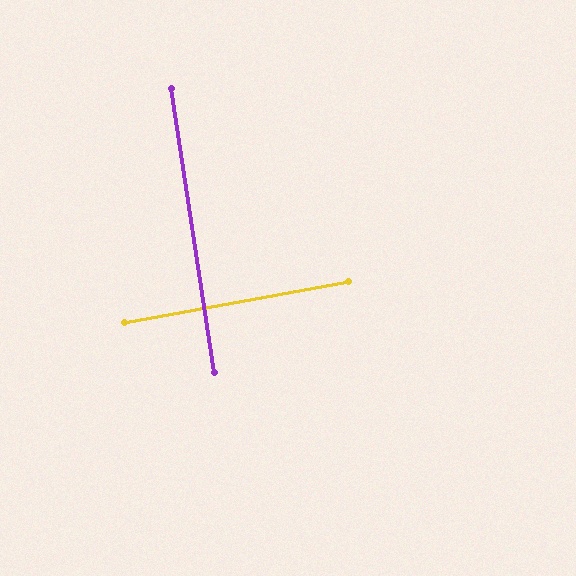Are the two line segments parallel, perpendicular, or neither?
Perpendicular — they meet at approximately 88°.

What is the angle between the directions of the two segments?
Approximately 88 degrees.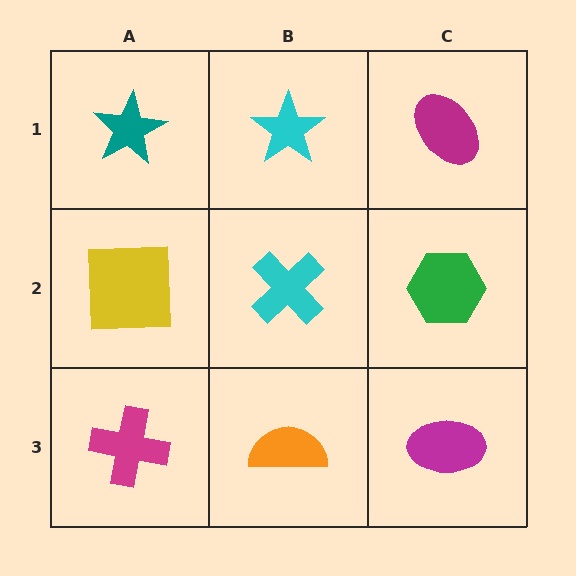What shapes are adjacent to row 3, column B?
A cyan cross (row 2, column B), a magenta cross (row 3, column A), a magenta ellipse (row 3, column C).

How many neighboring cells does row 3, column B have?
3.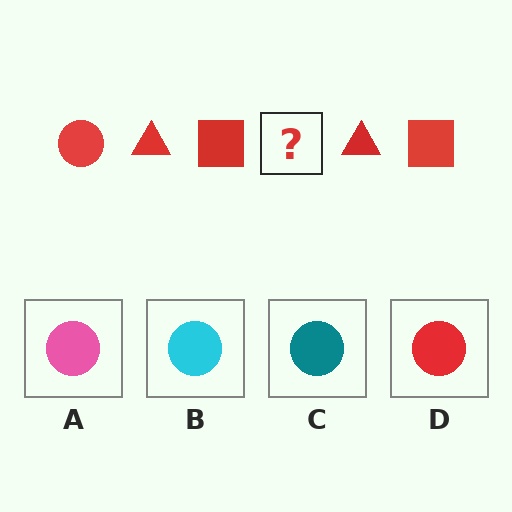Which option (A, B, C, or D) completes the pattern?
D.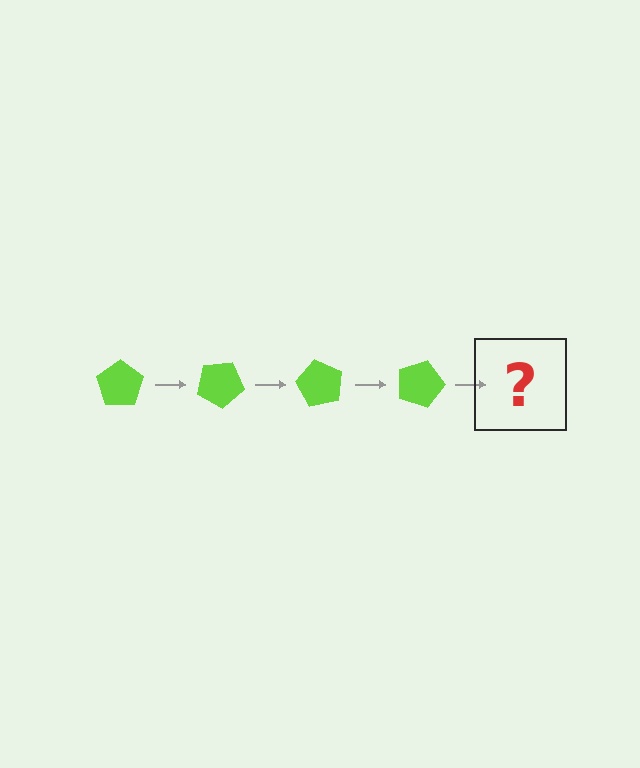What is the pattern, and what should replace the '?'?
The pattern is that the pentagon rotates 30 degrees each step. The '?' should be a lime pentagon rotated 120 degrees.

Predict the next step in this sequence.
The next step is a lime pentagon rotated 120 degrees.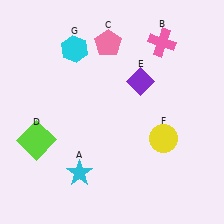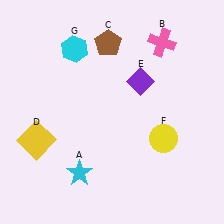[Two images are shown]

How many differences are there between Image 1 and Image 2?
There are 2 differences between the two images.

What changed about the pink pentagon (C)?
In Image 1, C is pink. In Image 2, it changed to brown.